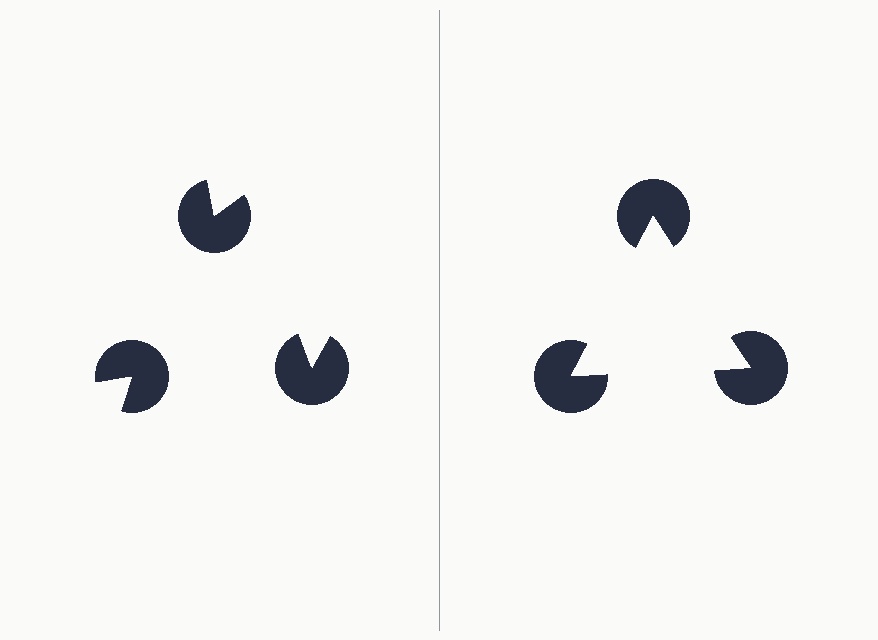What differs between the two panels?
The pac-man discs are positioned identically on both sides; only the wedge orientations differ. On the right they align to a triangle; on the left they are misaligned.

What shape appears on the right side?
An illusory triangle.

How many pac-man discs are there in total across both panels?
6 — 3 on each side.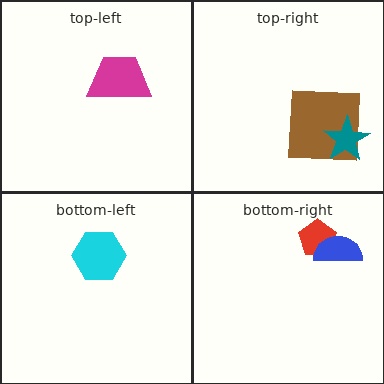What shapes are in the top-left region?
The magenta trapezoid.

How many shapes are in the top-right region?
2.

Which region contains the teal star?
The top-right region.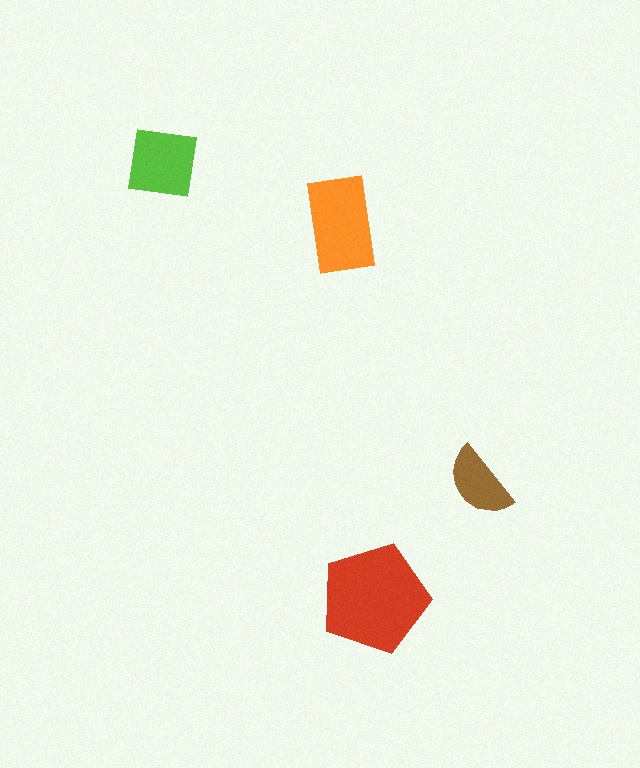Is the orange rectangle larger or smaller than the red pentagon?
Smaller.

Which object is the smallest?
The brown semicircle.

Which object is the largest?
The red pentagon.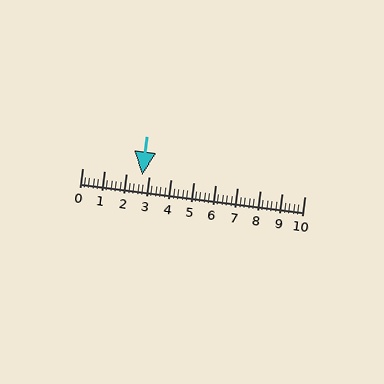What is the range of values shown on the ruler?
The ruler shows values from 0 to 10.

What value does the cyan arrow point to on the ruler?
The cyan arrow points to approximately 2.7.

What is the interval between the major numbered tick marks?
The major tick marks are spaced 1 units apart.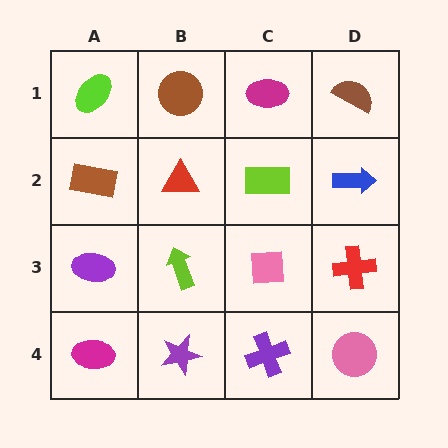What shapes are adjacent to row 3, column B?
A red triangle (row 2, column B), a purple star (row 4, column B), a purple ellipse (row 3, column A), a pink square (row 3, column C).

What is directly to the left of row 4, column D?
A purple cross.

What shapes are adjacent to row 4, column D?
A red cross (row 3, column D), a purple cross (row 4, column C).